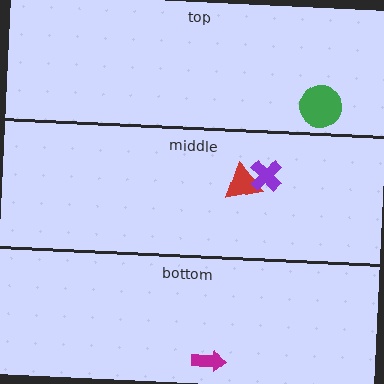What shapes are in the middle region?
The red triangle, the purple cross.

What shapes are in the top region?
The green circle.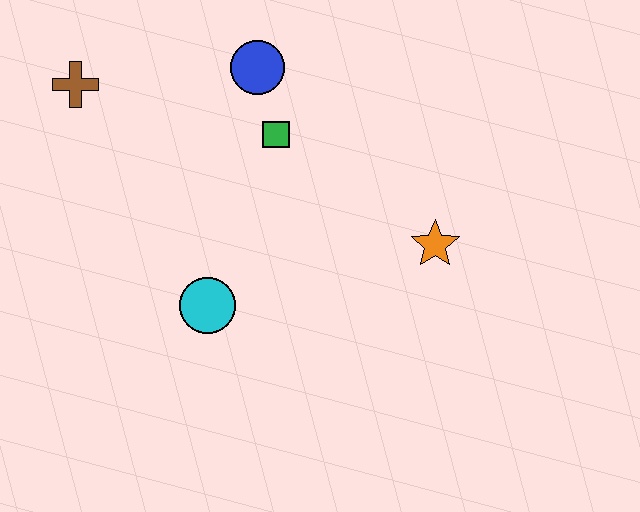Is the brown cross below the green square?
No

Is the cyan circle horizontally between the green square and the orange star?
No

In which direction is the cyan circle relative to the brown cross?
The cyan circle is below the brown cross.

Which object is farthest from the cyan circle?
The brown cross is farthest from the cyan circle.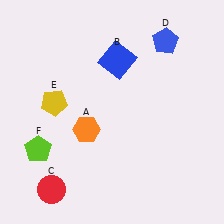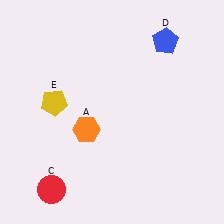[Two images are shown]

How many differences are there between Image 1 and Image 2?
There are 2 differences between the two images.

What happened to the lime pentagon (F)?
The lime pentagon (F) was removed in Image 2. It was in the bottom-left area of Image 1.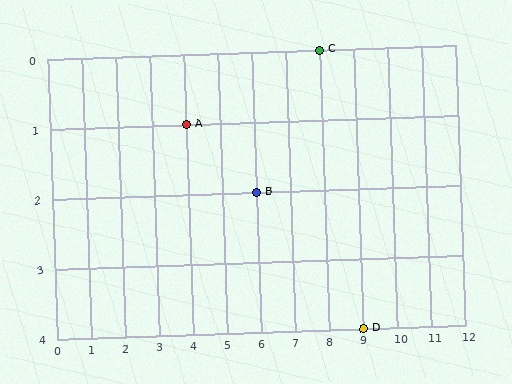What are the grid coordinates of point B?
Point B is at grid coordinates (6, 2).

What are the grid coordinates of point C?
Point C is at grid coordinates (8, 0).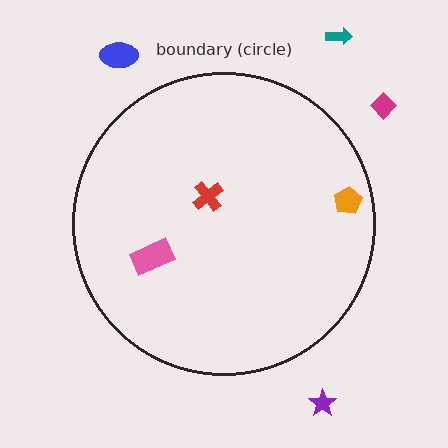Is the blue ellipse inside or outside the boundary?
Outside.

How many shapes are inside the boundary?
3 inside, 4 outside.